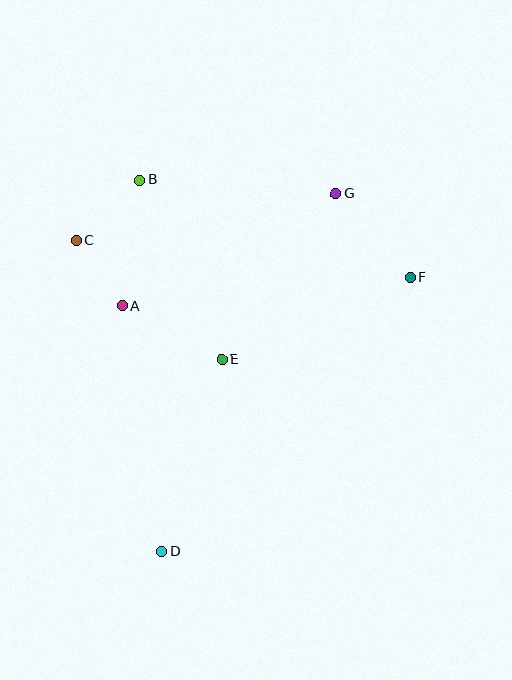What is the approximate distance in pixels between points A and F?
The distance between A and F is approximately 290 pixels.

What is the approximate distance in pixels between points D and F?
The distance between D and F is approximately 370 pixels.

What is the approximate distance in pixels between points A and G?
The distance between A and G is approximately 242 pixels.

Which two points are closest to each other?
Points A and C are closest to each other.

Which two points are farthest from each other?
Points D and G are farthest from each other.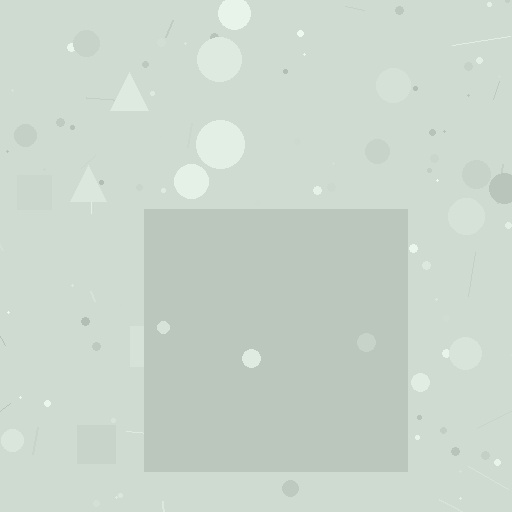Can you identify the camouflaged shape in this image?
The camouflaged shape is a square.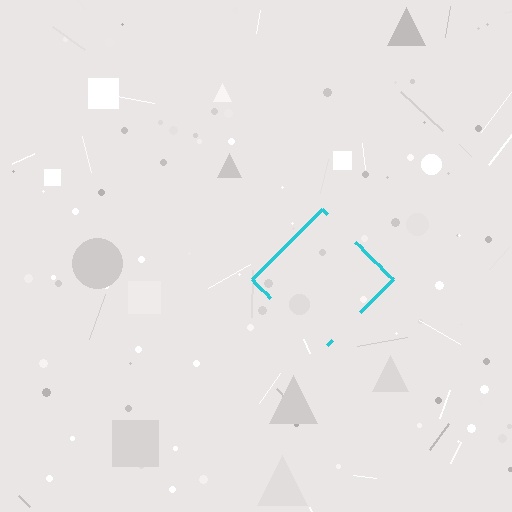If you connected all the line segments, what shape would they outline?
They would outline a diamond.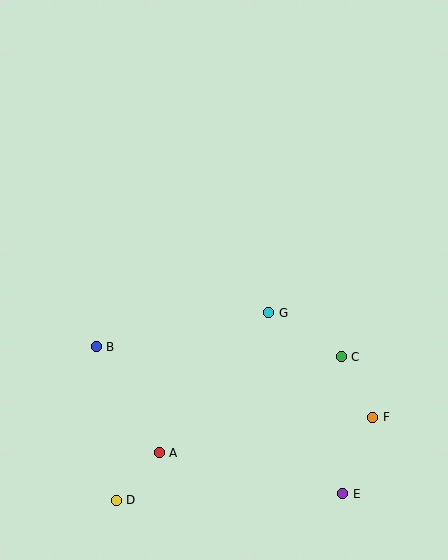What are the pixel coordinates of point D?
Point D is at (116, 500).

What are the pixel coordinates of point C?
Point C is at (341, 357).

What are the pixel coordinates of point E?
Point E is at (343, 494).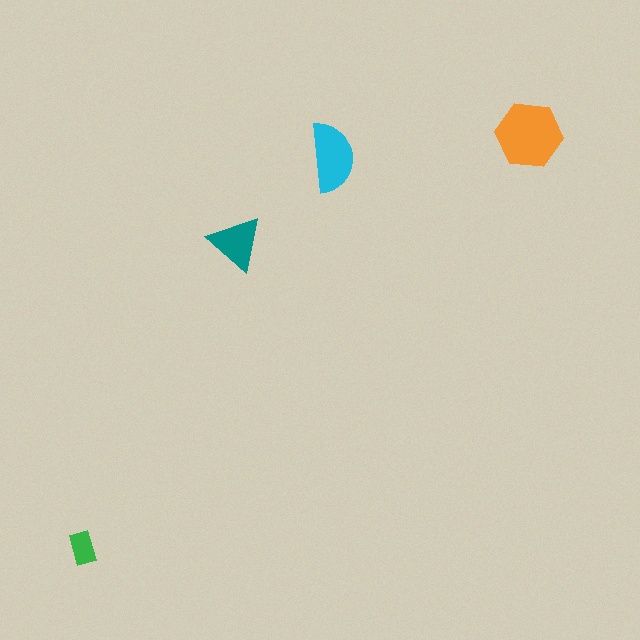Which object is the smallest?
The green rectangle.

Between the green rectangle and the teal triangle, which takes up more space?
The teal triangle.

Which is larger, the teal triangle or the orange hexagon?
The orange hexagon.